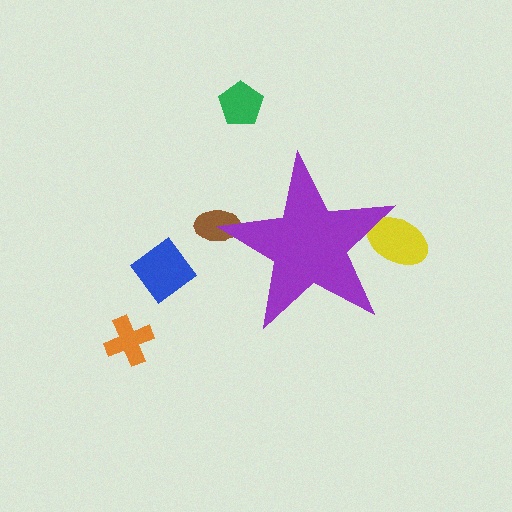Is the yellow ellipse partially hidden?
Yes, the yellow ellipse is partially hidden behind the purple star.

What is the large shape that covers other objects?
A purple star.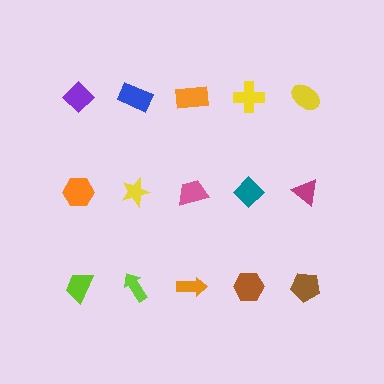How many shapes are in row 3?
5 shapes.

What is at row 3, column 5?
A brown pentagon.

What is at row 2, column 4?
A teal diamond.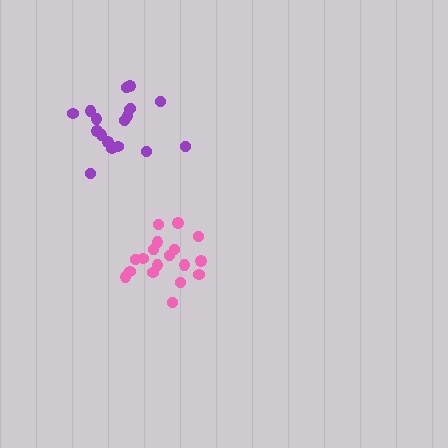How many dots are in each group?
Group 1: 18 dots, Group 2: 18 dots (36 total).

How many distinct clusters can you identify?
There are 2 distinct clusters.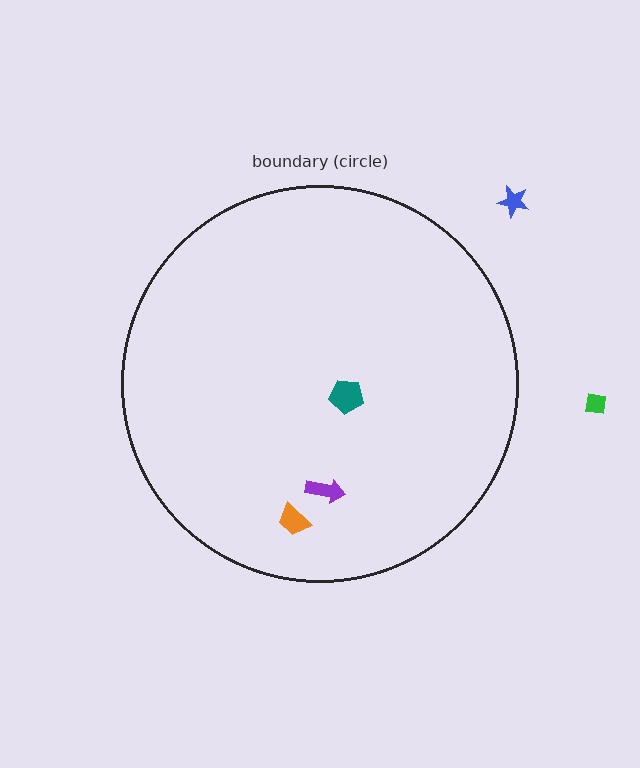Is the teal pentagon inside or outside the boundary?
Inside.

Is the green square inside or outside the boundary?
Outside.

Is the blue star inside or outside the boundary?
Outside.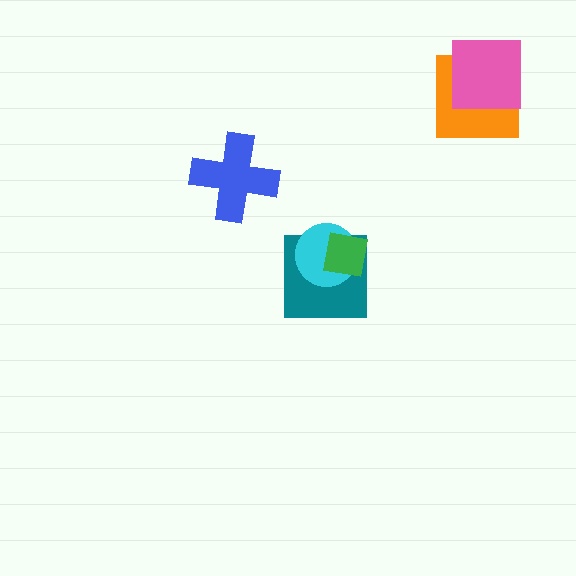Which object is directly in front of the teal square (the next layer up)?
The cyan circle is directly in front of the teal square.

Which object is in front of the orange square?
The pink square is in front of the orange square.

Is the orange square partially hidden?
Yes, it is partially covered by another shape.